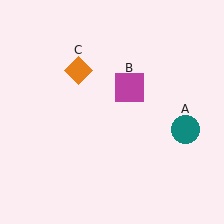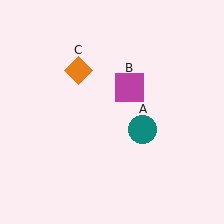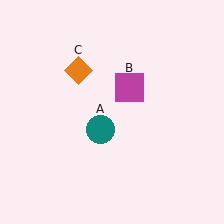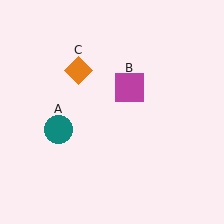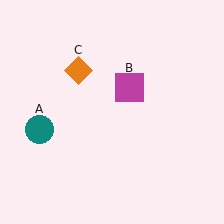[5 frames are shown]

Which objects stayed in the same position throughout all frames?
Magenta square (object B) and orange diamond (object C) remained stationary.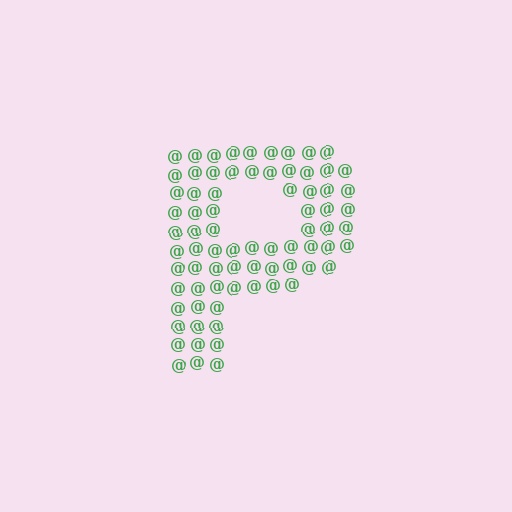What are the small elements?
The small elements are at signs.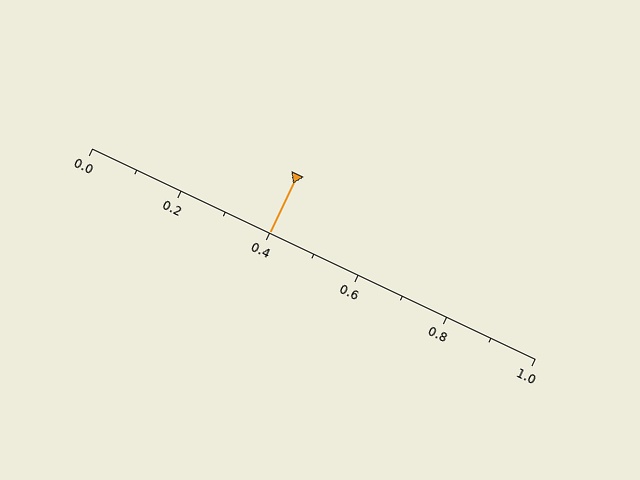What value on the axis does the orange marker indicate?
The marker indicates approximately 0.4.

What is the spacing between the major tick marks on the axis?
The major ticks are spaced 0.2 apart.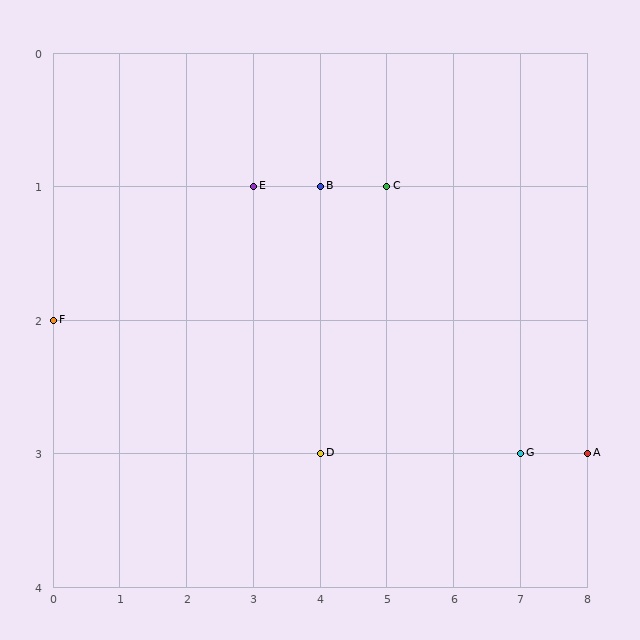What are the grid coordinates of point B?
Point B is at grid coordinates (4, 1).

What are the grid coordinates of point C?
Point C is at grid coordinates (5, 1).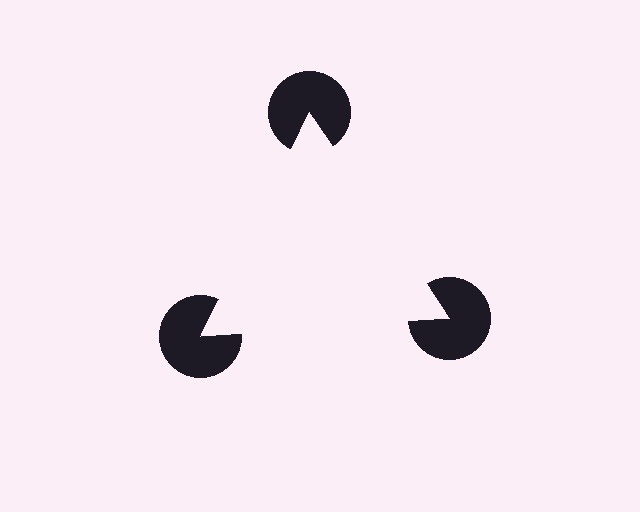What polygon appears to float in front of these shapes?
An illusory triangle — its edges are inferred from the aligned wedge cuts in the pac-man discs, not physically drawn.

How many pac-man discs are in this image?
There are 3 — one at each vertex of the illusory triangle.